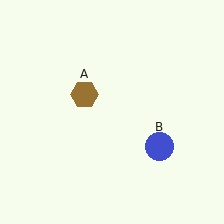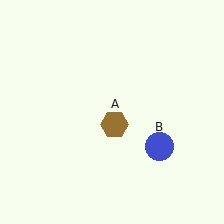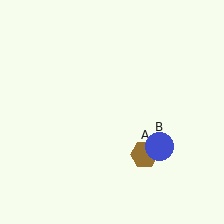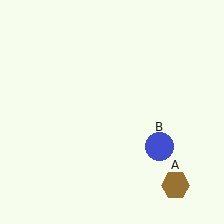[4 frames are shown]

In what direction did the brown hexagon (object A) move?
The brown hexagon (object A) moved down and to the right.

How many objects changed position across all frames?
1 object changed position: brown hexagon (object A).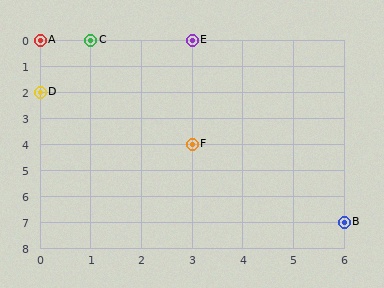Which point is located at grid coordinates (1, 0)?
Point C is at (1, 0).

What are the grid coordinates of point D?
Point D is at grid coordinates (0, 2).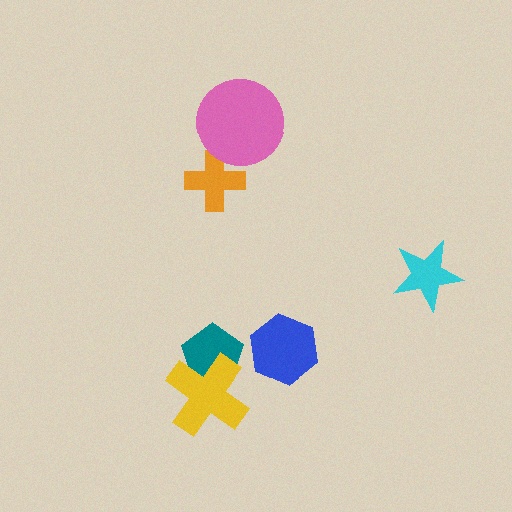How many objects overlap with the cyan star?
0 objects overlap with the cyan star.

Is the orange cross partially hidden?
Yes, it is partially covered by another shape.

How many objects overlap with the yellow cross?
1 object overlaps with the yellow cross.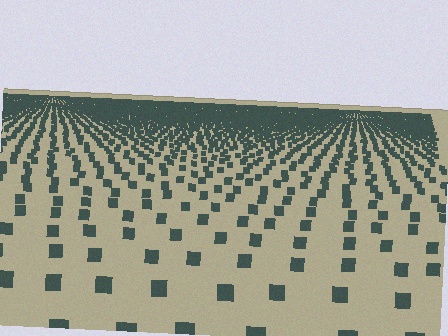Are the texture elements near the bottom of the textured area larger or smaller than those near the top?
Larger. Near the bottom, elements are closer to the viewer and appear at a bigger on-screen size.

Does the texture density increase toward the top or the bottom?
Density increases toward the top.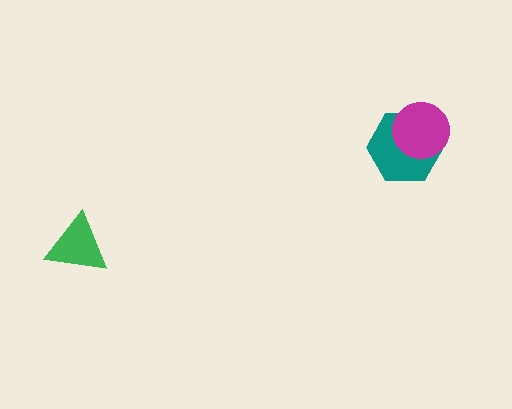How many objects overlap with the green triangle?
0 objects overlap with the green triangle.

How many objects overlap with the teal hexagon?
1 object overlaps with the teal hexagon.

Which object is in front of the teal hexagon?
The magenta circle is in front of the teal hexagon.